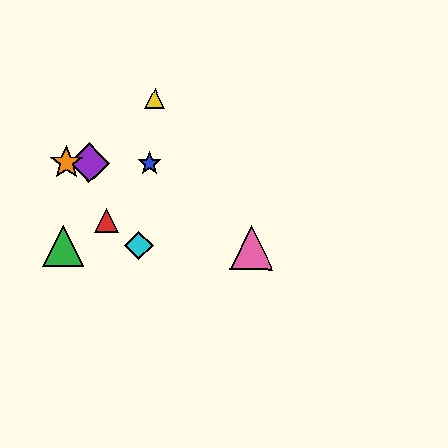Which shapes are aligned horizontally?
The blue star, the purple diamond, the orange star are aligned horizontally.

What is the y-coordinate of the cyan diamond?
The cyan diamond is at y≈246.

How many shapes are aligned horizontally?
3 shapes (the blue star, the purple diamond, the orange star) are aligned horizontally.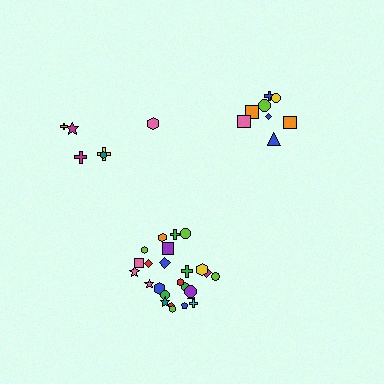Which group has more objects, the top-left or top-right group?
The top-right group.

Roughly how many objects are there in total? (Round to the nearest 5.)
Roughly 40 objects in total.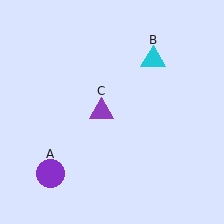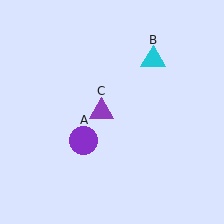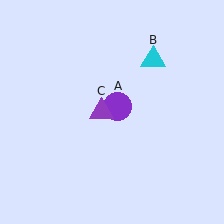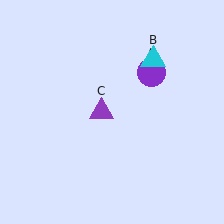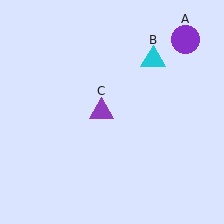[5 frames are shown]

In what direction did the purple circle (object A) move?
The purple circle (object A) moved up and to the right.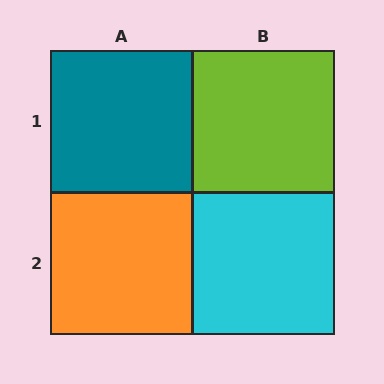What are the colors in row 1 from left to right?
Teal, lime.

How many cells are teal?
1 cell is teal.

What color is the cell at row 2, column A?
Orange.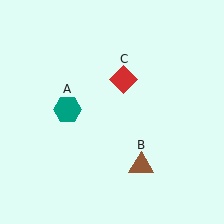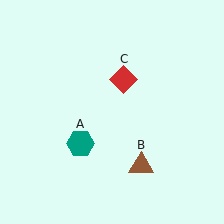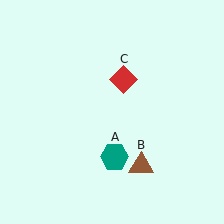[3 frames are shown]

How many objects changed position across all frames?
1 object changed position: teal hexagon (object A).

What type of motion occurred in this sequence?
The teal hexagon (object A) rotated counterclockwise around the center of the scene.